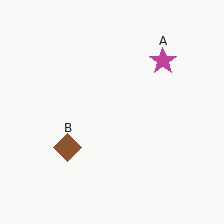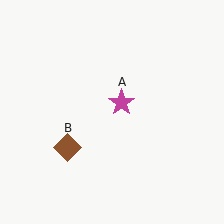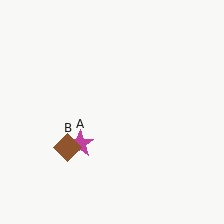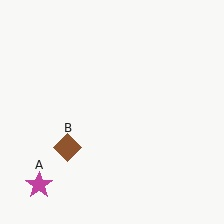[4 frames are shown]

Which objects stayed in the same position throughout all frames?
Brown diamond (object B) remained stationary.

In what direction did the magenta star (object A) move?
The magenta star (object A) moved down and to the left.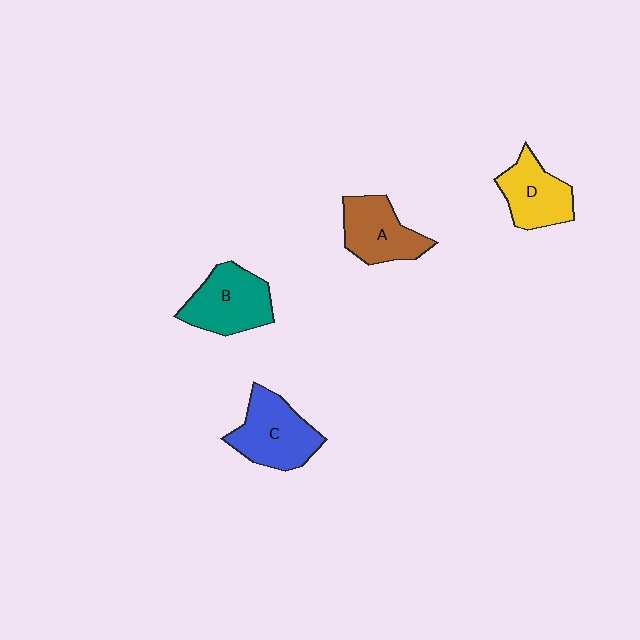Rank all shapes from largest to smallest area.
From largest to smallest: C (blue), B (teal), A (brown), D (yellow).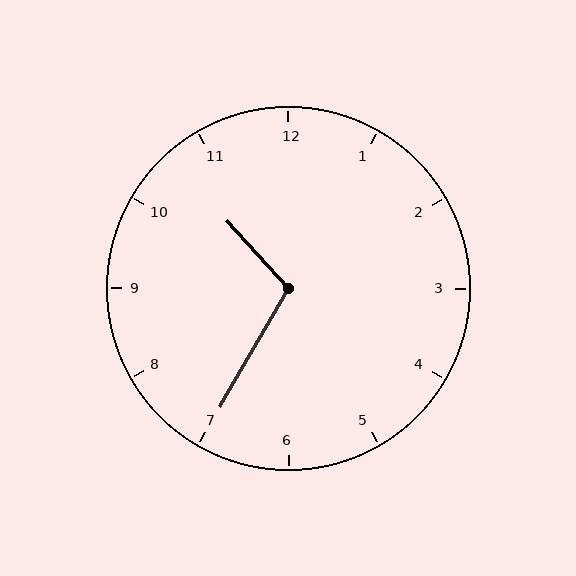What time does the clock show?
10:35.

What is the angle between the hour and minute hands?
Approximately 108 degrees.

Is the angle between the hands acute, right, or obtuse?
It is obtuse.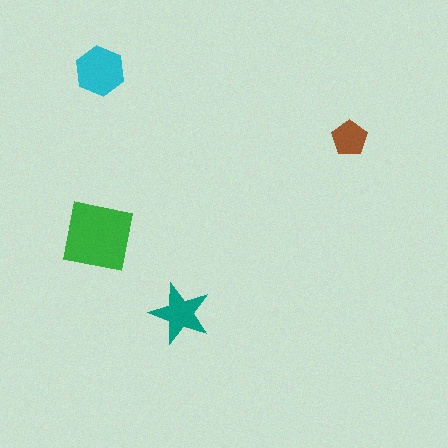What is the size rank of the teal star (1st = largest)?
3rd.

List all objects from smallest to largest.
The brown pentagon, the teal star, the cyan hexagon, the green square.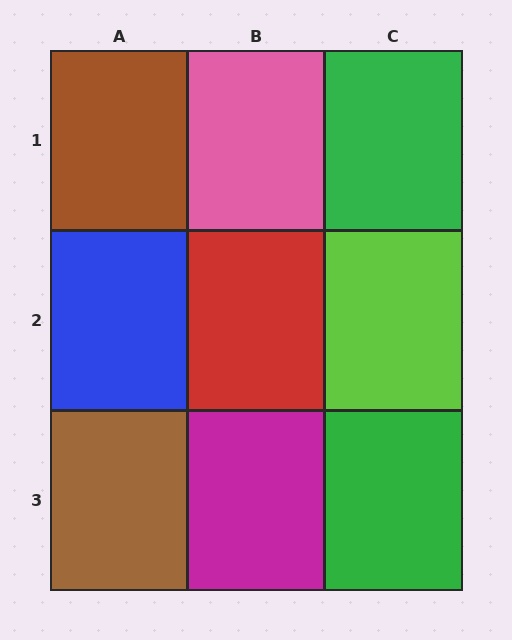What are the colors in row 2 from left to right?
Blue, red, lime.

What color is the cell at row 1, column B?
Pink.